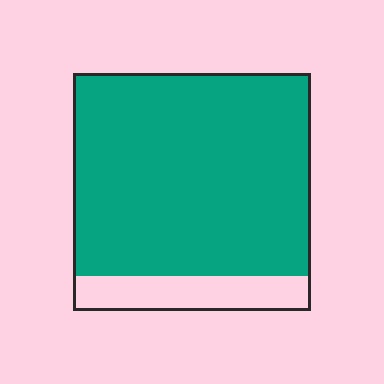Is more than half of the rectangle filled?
Yes.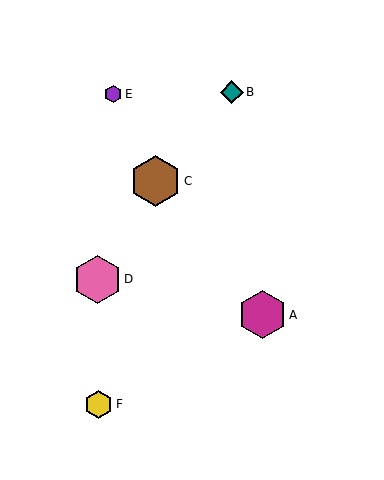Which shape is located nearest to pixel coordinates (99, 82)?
The purple hexagon (labeled E) at (113, 94) is nearest to that location.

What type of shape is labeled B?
Shape B is a teal diamond.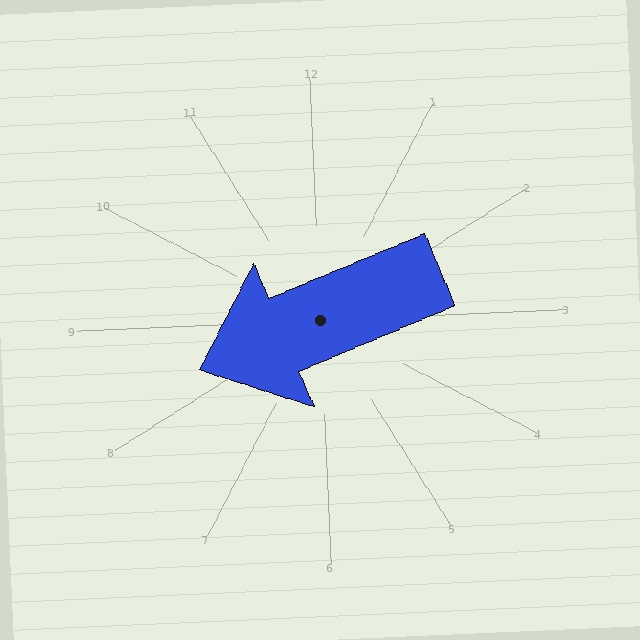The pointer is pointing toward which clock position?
Roughly 8 o'clock.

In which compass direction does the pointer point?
West.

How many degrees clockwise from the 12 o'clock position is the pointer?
Approximately 250 degrees.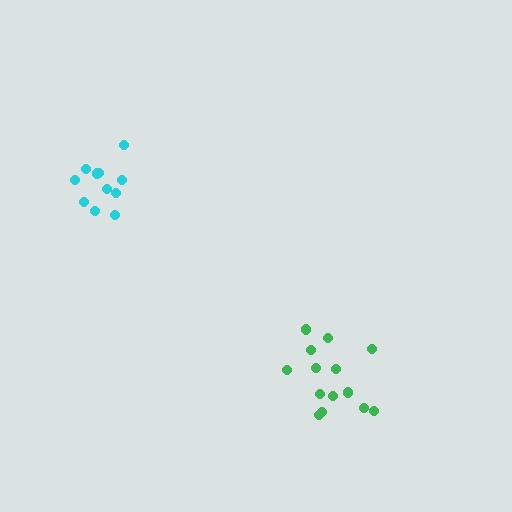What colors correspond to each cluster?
The clusters are colored: green, cyan.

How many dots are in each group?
Group 1: 14 dots, Group 2: 11 dots (25 total).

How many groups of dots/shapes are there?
There are 2 groups.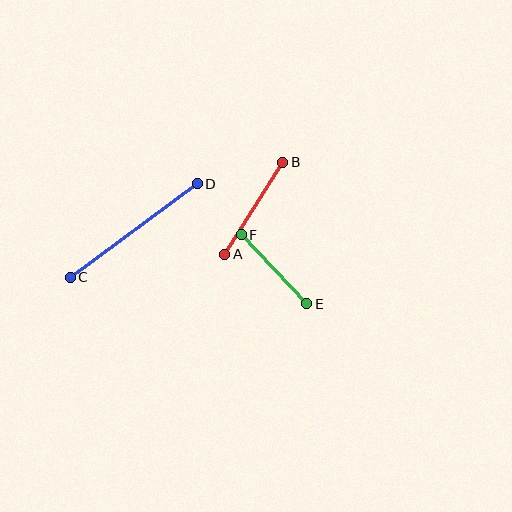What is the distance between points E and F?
The distance is approximately 95 pixels.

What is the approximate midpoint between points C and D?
The midpoint is at approximately (134, 231) pixels.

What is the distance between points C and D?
The distance is approximately 158 pixels.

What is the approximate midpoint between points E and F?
The midpoint is at approximately (274, 269) pixels.